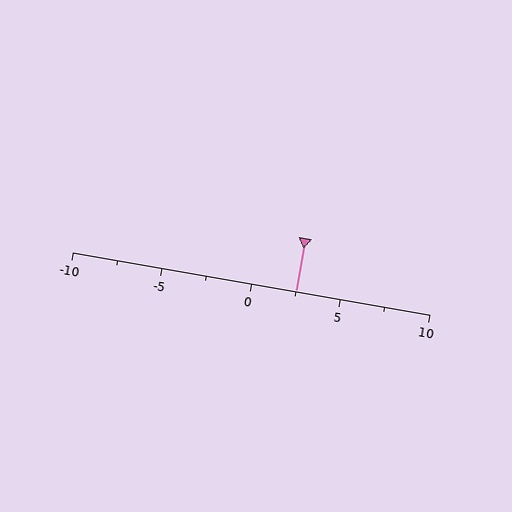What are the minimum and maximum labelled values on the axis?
The axis runs from -10 to 10.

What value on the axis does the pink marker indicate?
The marker indicates approximately 2.5.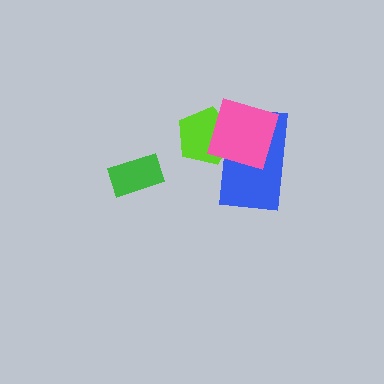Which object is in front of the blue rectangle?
The pink square is in front of the blue rectangle.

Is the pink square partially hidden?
No, no other shape covers it.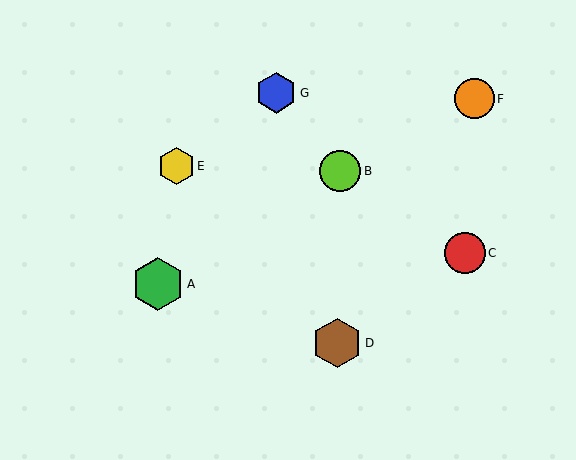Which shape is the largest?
The green hexagon (labeled A) is the largest.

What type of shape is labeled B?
Shape B is a lime circle.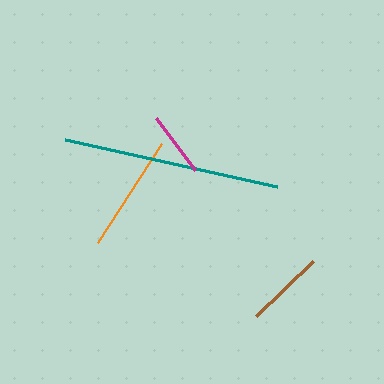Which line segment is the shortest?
The magenta line is the shortest at approximately 65 pixels.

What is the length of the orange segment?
The orange segment is approximately 118 pixels long.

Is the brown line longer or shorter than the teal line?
The teal line is longer than the brown line.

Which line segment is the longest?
The teal line is the longest at approximately 216 pixels.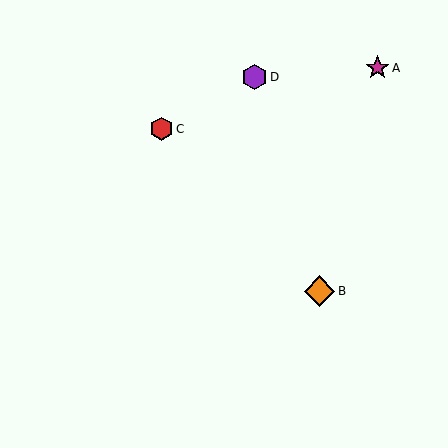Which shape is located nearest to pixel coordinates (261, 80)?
The purple hexagon (labeled D) at (254, 77) is nearest to that location.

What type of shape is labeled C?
Shape C is a red hexagon.